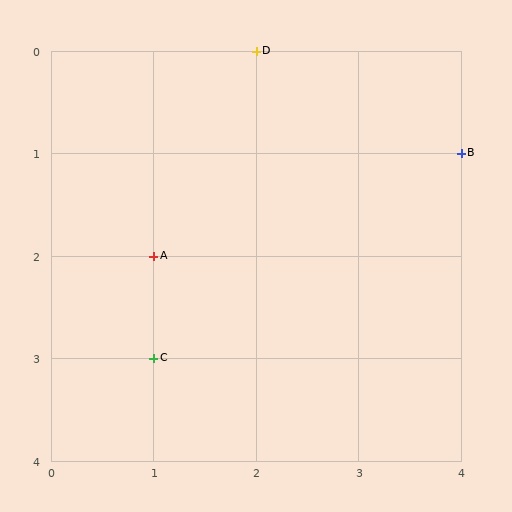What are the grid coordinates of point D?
Point D is at grid coordinates (2, 0).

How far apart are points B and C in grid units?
Points B and C are 3 columns and 2 rows apart (about 3.6 grid units diagonally).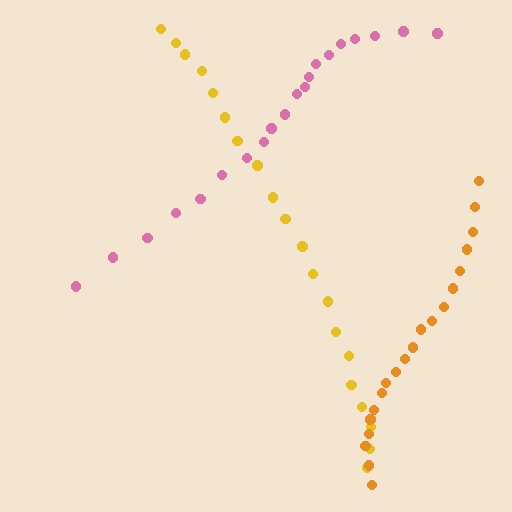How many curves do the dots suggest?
There are 3 distinct paths.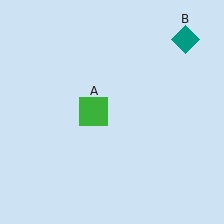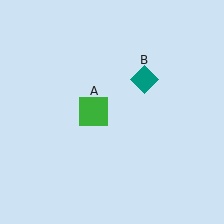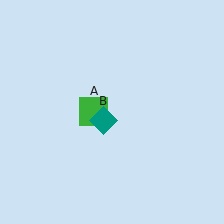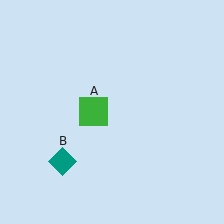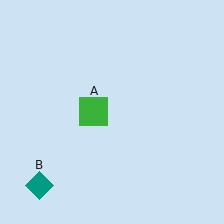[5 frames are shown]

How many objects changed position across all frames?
1 object changed position: teal diamond (object B).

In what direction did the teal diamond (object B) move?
The teal diamond (object B) moved down and to the left.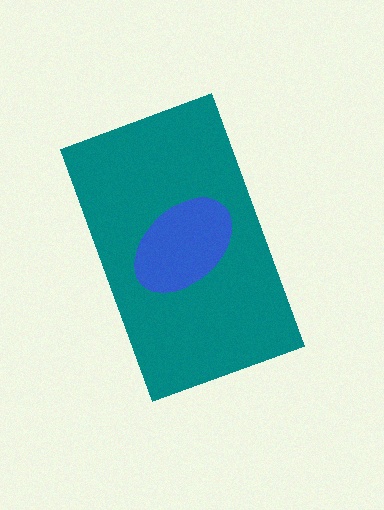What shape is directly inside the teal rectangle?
The blue ellipse.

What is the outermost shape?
The teal rectangle.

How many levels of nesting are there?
2.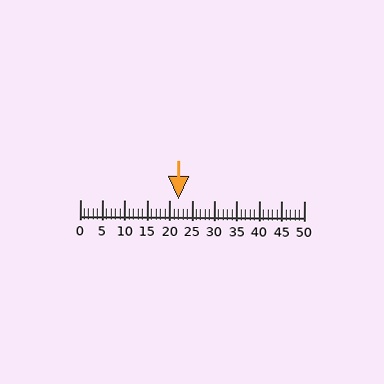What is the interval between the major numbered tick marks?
The major tick marks are spaced 5 units apart.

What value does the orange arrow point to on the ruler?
The orange arrow points to approximately 22.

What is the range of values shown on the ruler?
The ruler shows values from 0 to 50.